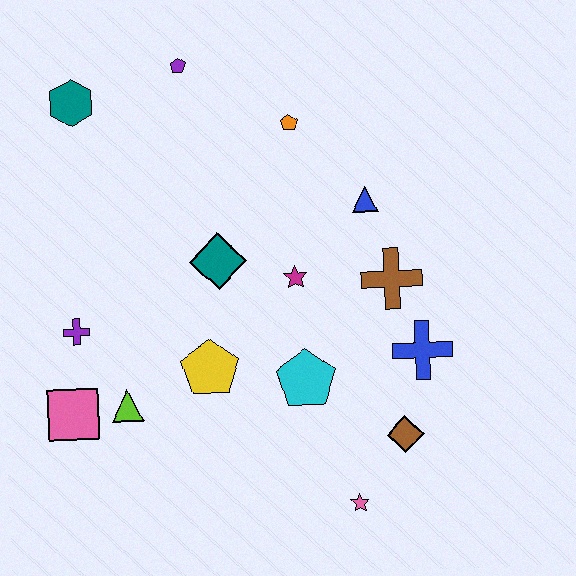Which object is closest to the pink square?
The lime triangle is closest to the pink square.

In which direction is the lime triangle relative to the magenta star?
The lime triangle is to the left of the magenta star.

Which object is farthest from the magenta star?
The teal hexagon is farthest from the magenta star.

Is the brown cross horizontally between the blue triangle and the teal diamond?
No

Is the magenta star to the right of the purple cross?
Yes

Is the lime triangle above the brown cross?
No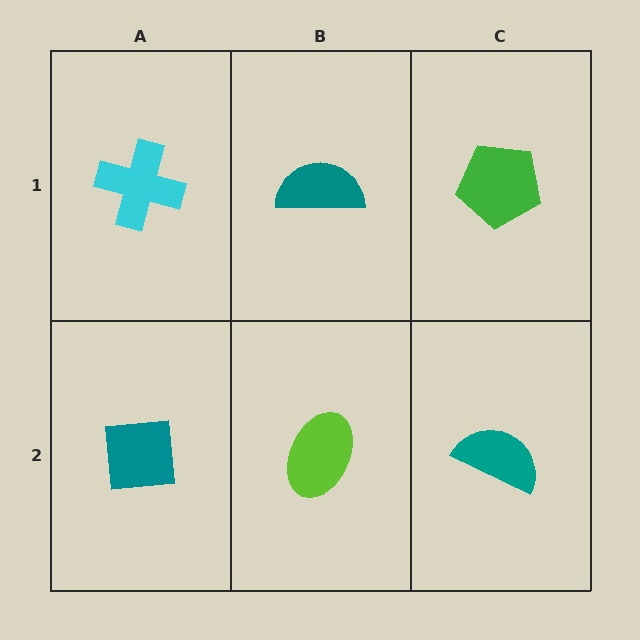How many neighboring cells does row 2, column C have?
2.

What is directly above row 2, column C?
A green pentagon.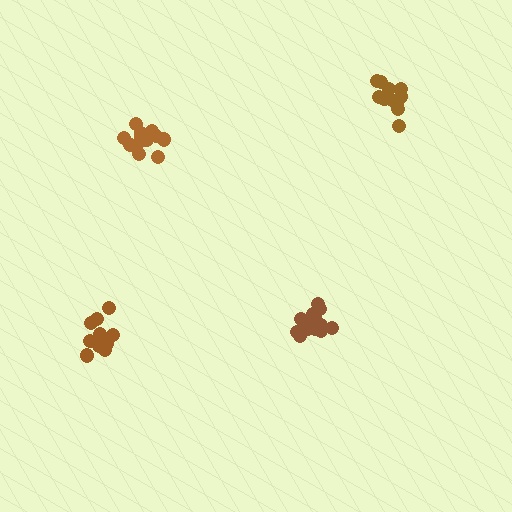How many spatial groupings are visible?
There are 4 spatial groupings.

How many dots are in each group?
Group 1: 16 dots, Group 2: 10 dots, Group 3: 11 dots, Group 4: 12 dots (49 total).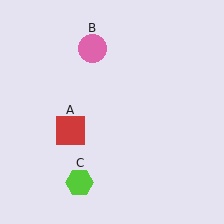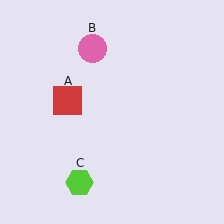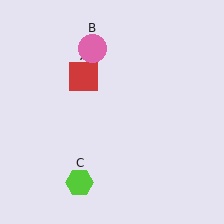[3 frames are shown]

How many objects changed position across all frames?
1 object changed position: red square (object A).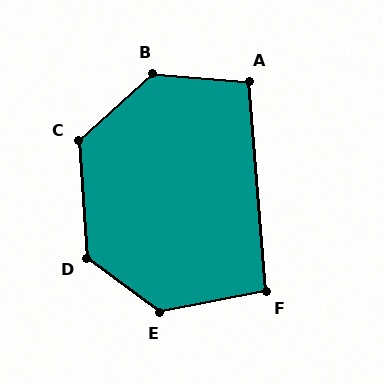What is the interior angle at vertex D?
Approximately 130 degrees (obtuse).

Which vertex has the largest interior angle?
B, at approximately 134 degrees.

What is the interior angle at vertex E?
Approximately 133 degrees (obtuse).